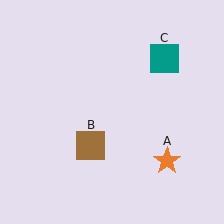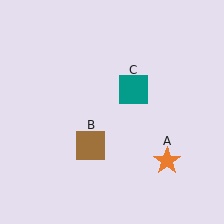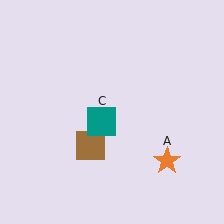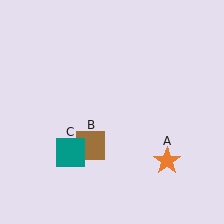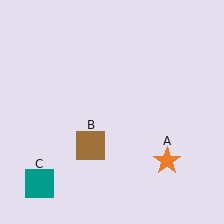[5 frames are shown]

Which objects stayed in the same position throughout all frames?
Orange star (object A) and brown square (object B) remained stationary.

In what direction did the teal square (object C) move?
The teal square (object C) moved down and to the left.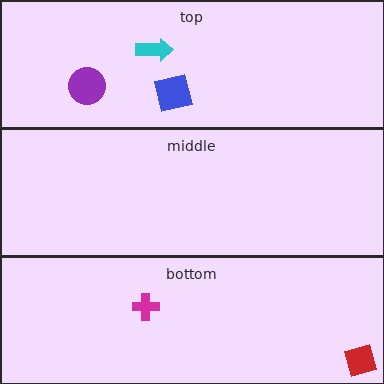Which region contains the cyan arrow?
The top region.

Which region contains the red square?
The bottom region.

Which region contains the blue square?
The top region.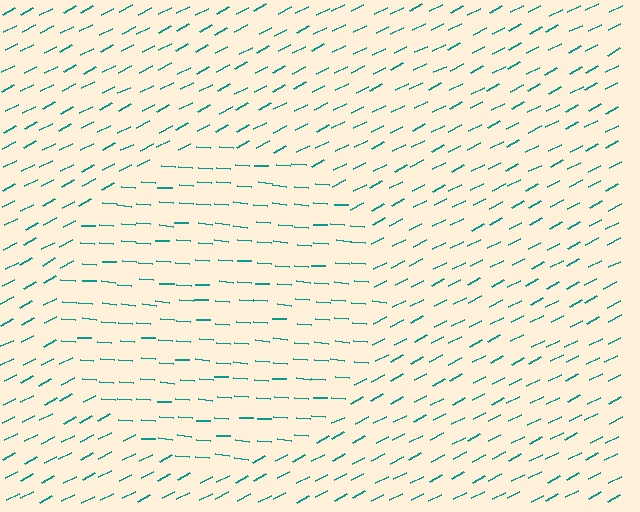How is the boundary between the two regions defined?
The boundary is defined purely by a change in line orientation (approximately 31 degrees difference). All lines are the same color and thickness.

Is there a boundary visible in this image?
Yes, there is a texture boundary formed by a change in line orientation.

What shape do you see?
I see a circle.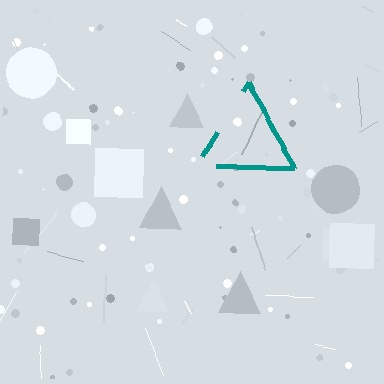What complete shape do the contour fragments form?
The contour fragments form a triangle.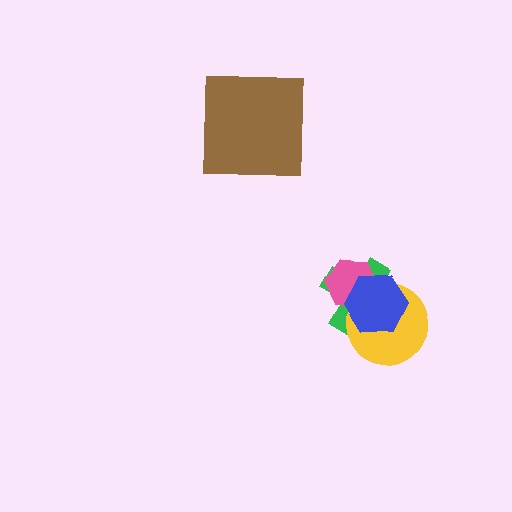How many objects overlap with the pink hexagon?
3 objects overlap with the pink hexagon.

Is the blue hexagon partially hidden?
No, no other shape covers it.